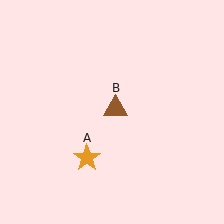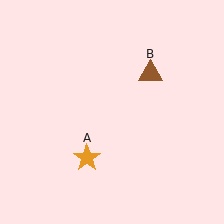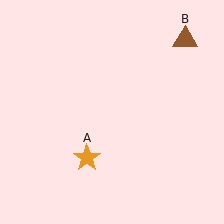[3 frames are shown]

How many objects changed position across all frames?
1 object changed position: brown triangle (object B).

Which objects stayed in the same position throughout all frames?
Orange star (object A) remained stationary.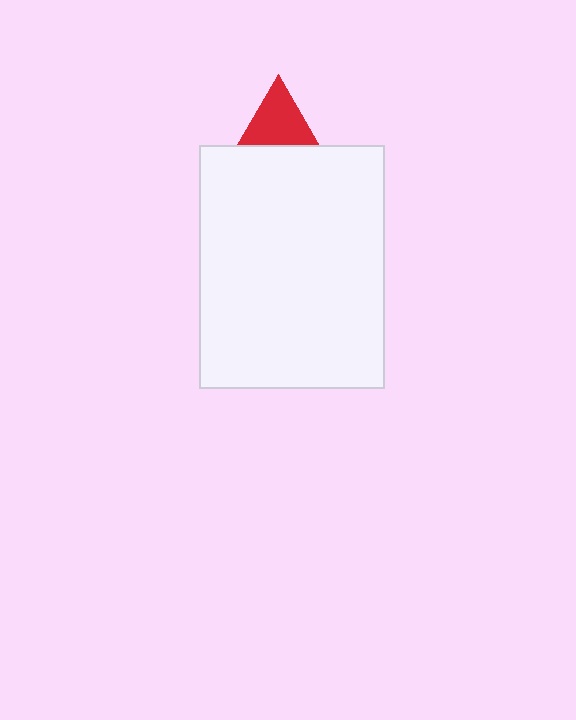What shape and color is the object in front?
The object in front is a white rectangle.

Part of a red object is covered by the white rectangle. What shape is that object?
It is a triangle.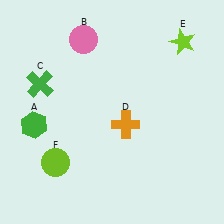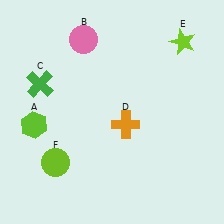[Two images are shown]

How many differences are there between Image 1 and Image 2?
There is 1 difference between the two images.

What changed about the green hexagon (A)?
In Image 1, A is green. In Image 2, it changed to lime.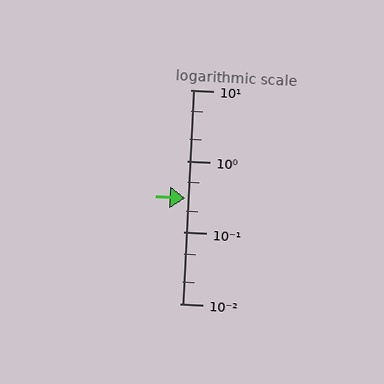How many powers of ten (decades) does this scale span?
The scale spans 3 decades, from 0.01 to 10.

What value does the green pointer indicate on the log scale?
The pointer indicates approximately 0.3.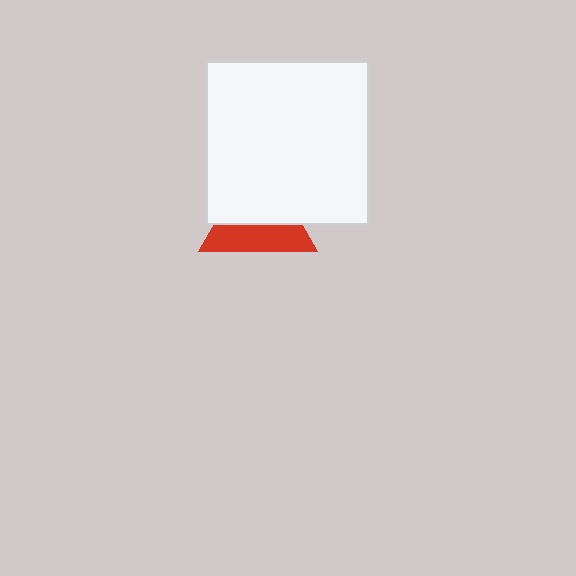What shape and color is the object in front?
The object in front is a white square.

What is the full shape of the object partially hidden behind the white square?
The partially hidden object is a red triangle.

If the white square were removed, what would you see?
You would see the complete red triangle.